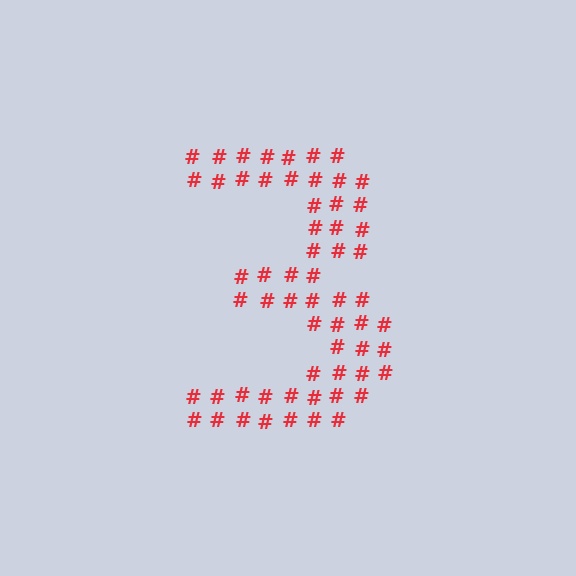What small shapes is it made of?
It is made of small hash symbols.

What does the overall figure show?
The overall figure shows the digit 3.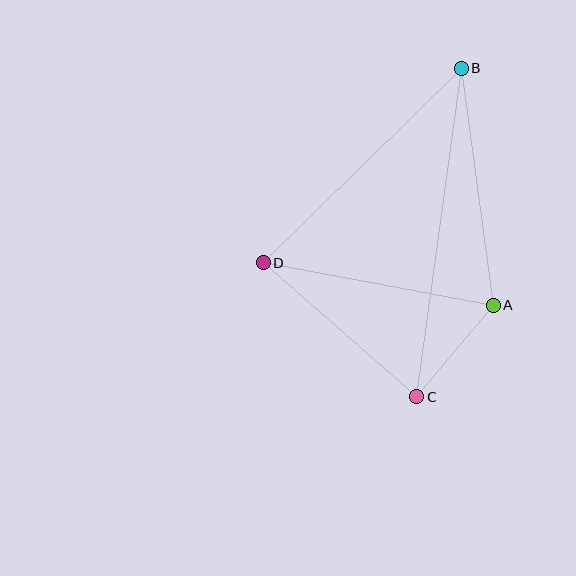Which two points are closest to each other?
Points A and C are closest to each other.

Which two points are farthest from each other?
Points B and C are farthest from each other.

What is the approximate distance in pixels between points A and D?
The distance between A and D is approximately 234 pixels.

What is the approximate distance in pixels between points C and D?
The distance between C and D is approximately 204 pixels.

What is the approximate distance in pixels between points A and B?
The distance between A and B is approximately 239 pixels.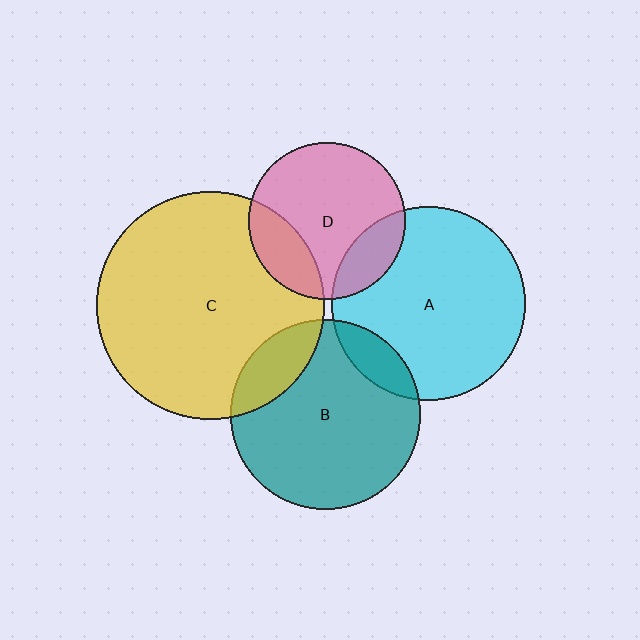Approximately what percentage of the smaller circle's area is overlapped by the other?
Approximately 10%.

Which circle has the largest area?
Circle C (yellow).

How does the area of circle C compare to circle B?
Approximately 1.4 times.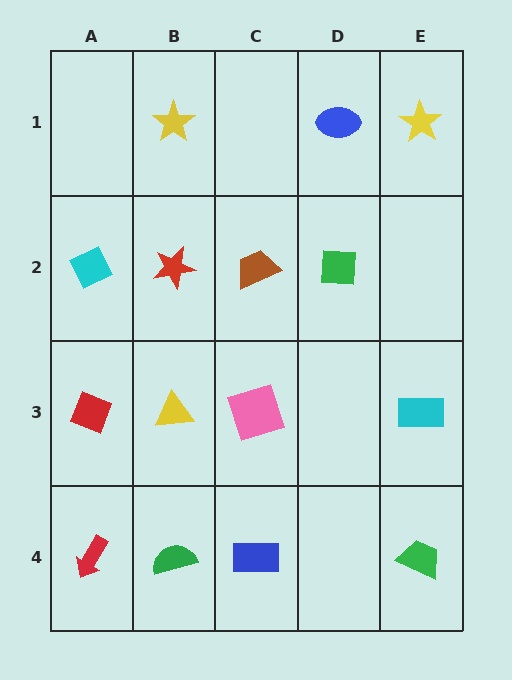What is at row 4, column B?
A green semicircle.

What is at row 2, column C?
A brown trapezoid.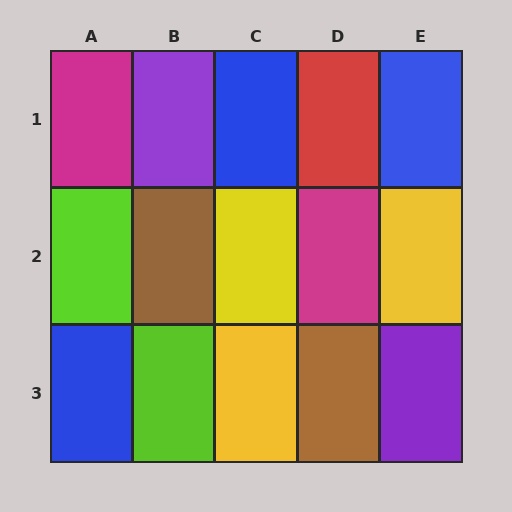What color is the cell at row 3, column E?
Purple.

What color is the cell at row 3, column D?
Brown.